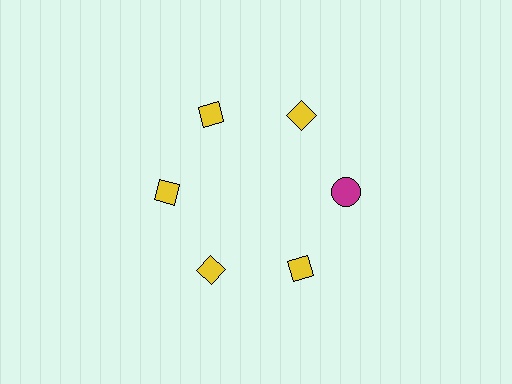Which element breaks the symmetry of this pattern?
The magenta circle at roughly the 3 o'clock position breaks the symmetry. All other shapes are yellow diamonds.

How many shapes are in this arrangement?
There are 6 shapes arranged in a ring pattern.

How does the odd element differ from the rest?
It differs in both color (magenta instead of yellow) and shape (circle instead of diamond).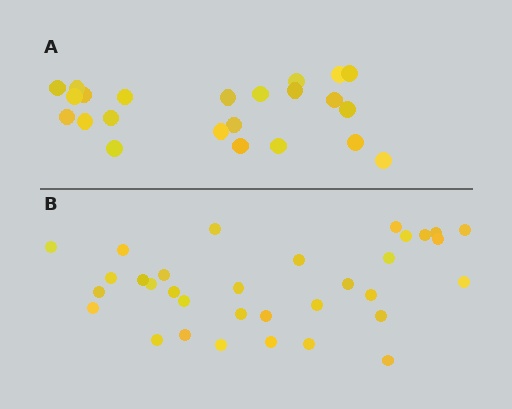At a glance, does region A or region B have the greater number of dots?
Region B (the bottom region) has more dots.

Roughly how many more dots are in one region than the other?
Region B has roughly 10 or so more dots than region A.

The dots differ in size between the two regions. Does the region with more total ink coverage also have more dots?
No. Region A has more total ink coverage because its dots are larger, but region B actually contains more individual dots. Total area can be misleading — the number of items is what matters here.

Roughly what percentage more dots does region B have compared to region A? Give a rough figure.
About 45% more.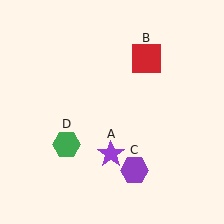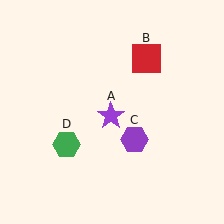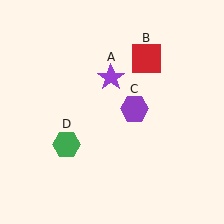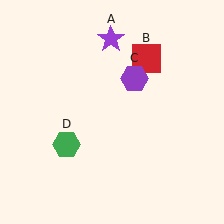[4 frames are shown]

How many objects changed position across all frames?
2 objects changed position: purple star (object A), purple hexagon (object C).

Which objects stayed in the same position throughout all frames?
Red square (object B) and green hexagon (object D) remained stationary.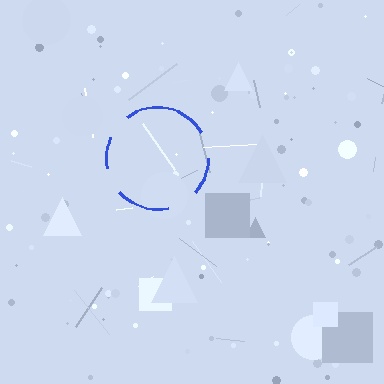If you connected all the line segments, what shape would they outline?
They would outline a circle.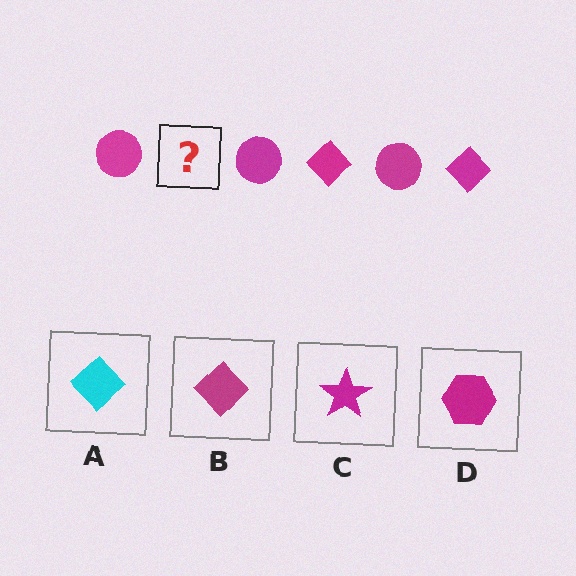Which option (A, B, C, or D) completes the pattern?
B.